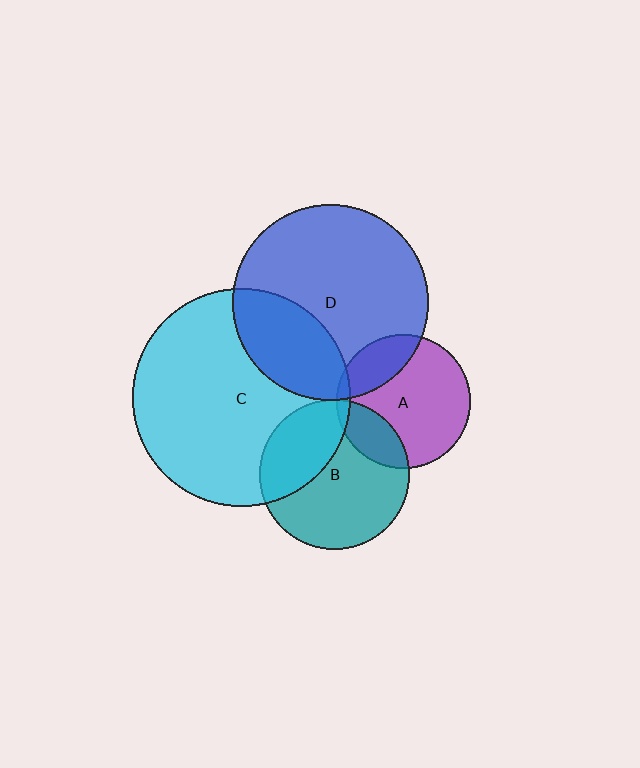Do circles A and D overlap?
Yes.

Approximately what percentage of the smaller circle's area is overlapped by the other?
Approximately 20%.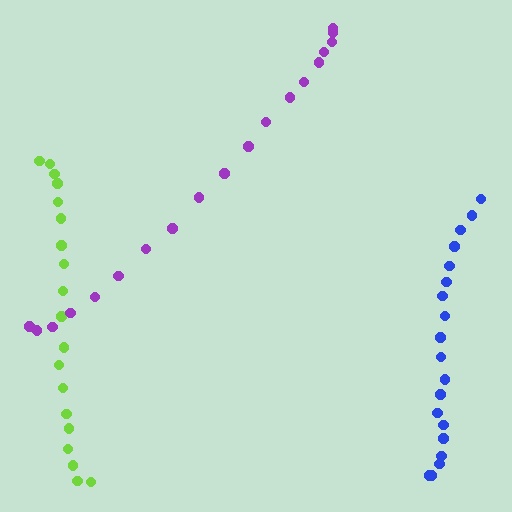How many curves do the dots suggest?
There are 3 distinct paths.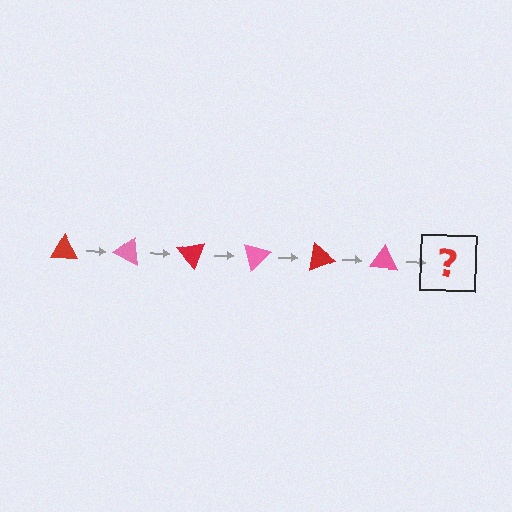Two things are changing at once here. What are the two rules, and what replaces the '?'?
The two rules are that it rotates 25 degrees each step and the color cycles through red and pink. The '?' should be a red triangle, rotated 150 degrees from the start.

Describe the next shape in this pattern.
It should be a red triangle, rotated 150 degrees from the start.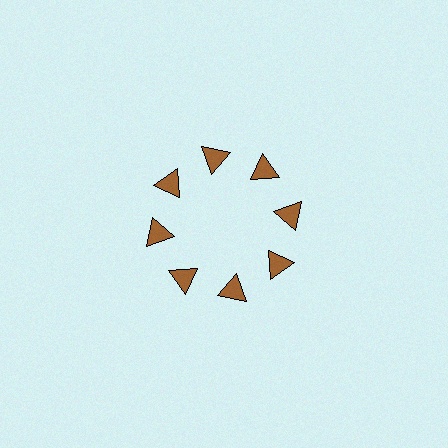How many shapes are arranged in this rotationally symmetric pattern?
There are 8 shapes, arranged in 8 groups of 1.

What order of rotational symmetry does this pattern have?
This pattern has 8-fold rotational symmetry.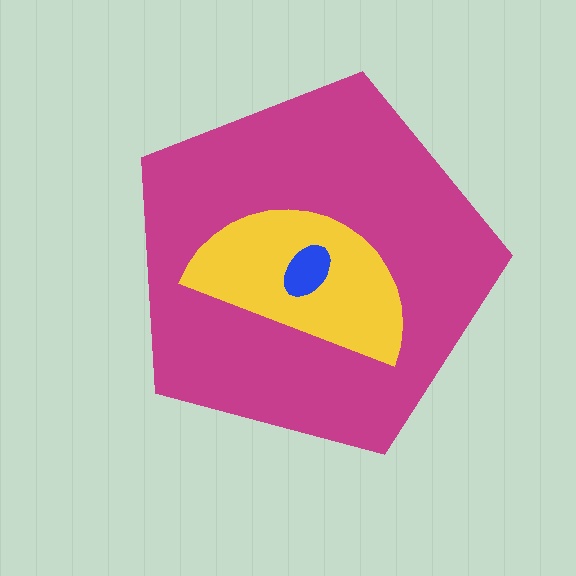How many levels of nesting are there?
3.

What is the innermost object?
The blue ellipse.